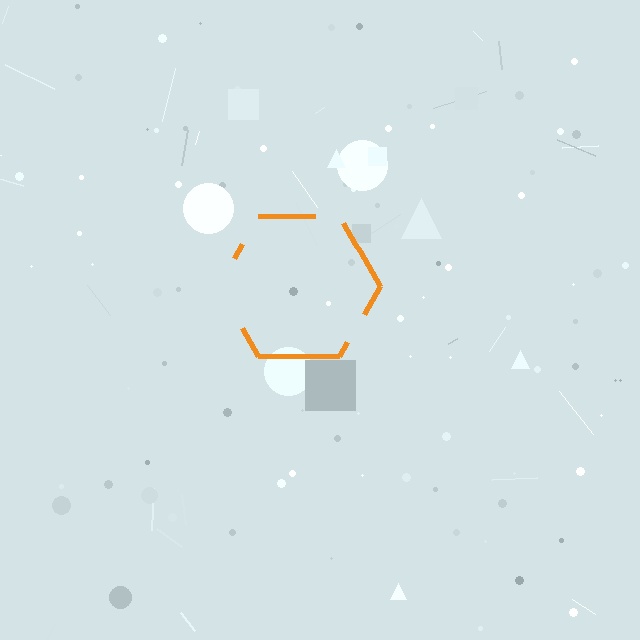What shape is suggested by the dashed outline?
The dashed outline suggests a hexagon.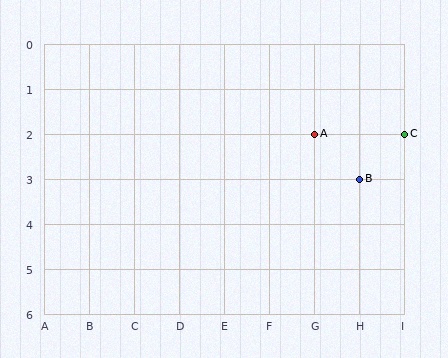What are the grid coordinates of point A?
Point A is at grid coordinates (G, 2).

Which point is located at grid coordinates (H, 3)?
Point B is at (H, 3).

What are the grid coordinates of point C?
Point C is at grid coordinates (I, 2).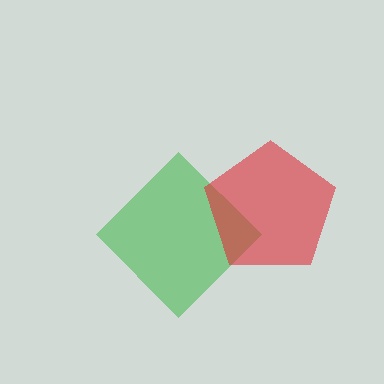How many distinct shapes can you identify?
There are 2 distinct shapes: a green diamond, a red pentagon.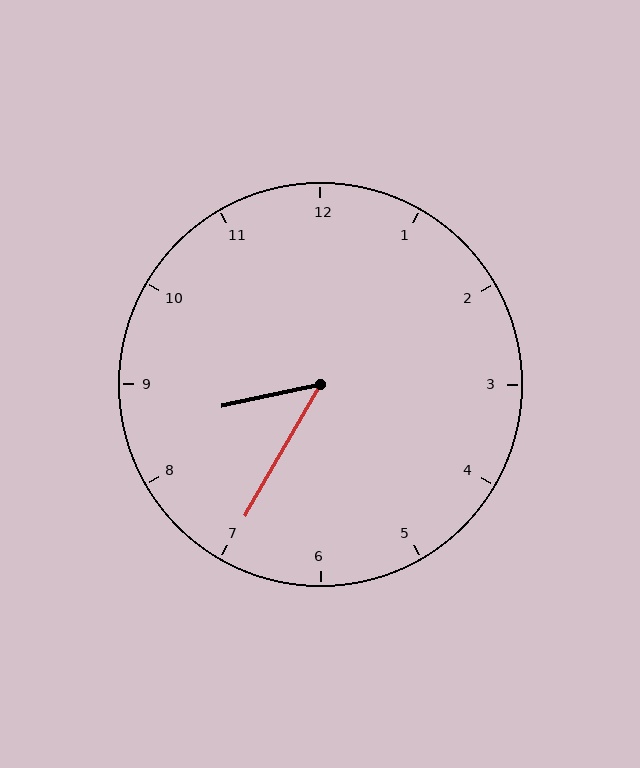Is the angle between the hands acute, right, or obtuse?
It is acute.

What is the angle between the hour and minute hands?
Approximately 48 degrees.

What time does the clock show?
8:35.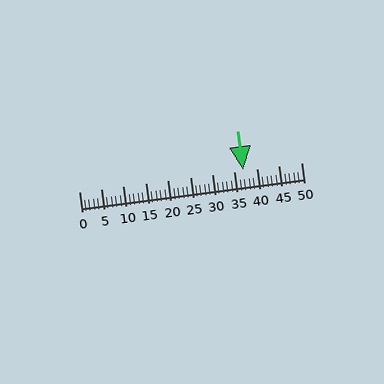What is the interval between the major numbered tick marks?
The major tick marks are spaced 5 units apart.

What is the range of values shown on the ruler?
The ruler shows values from 0 to 50.